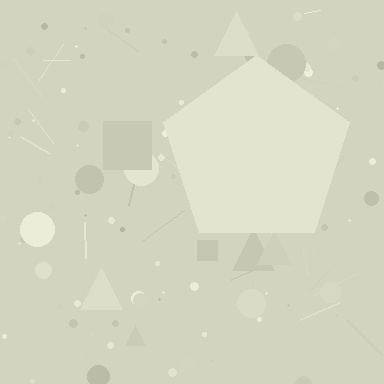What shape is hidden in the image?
A pentagon is hidden in the image.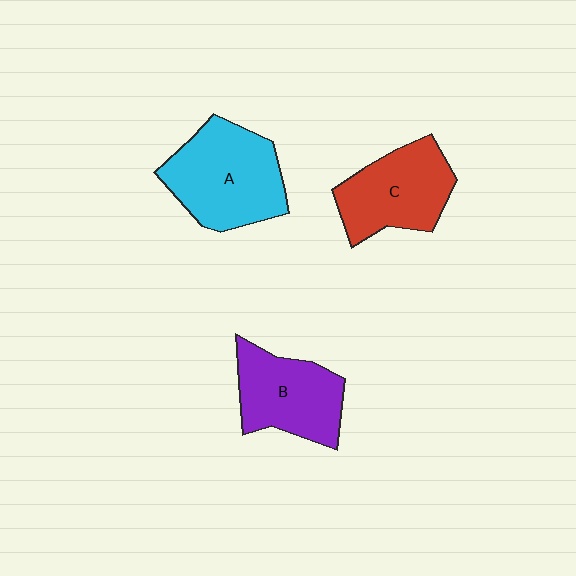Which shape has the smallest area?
Shape B (purple).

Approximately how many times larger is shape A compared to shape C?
Approximately 1.2 times.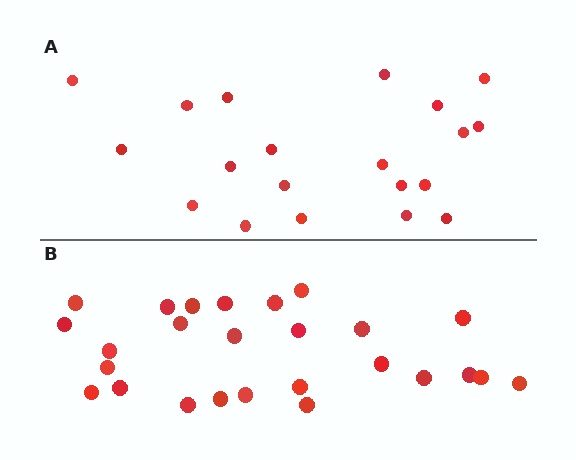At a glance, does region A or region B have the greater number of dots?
Region B (the bottom region) has more dots.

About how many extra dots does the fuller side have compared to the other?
Region B has about 6 more dots than region A.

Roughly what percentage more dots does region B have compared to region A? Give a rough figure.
About 30% more.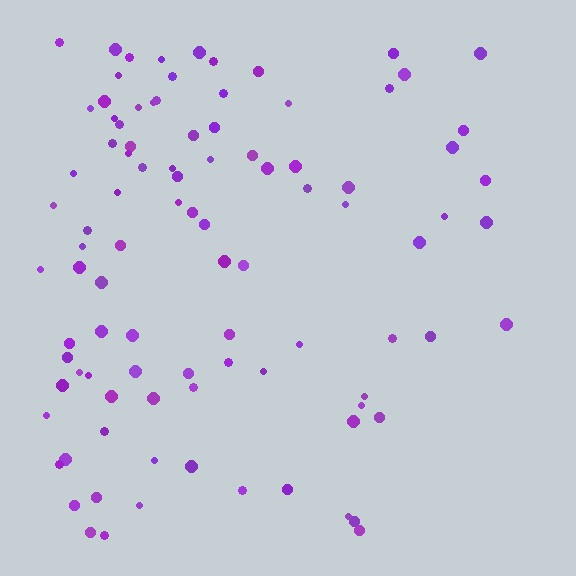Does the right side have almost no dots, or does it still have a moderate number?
Still a moderate number, just noticeably fewer than the left.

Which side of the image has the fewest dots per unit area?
The right.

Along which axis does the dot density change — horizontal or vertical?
Horizontal.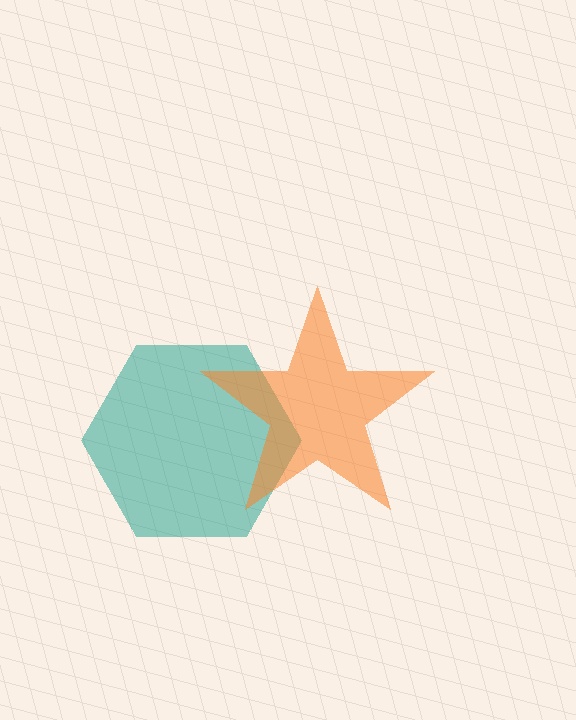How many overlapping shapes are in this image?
There are 2 overlapping shapes in the image.